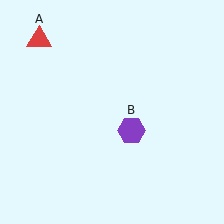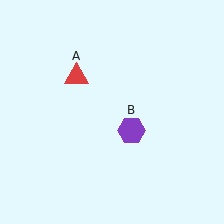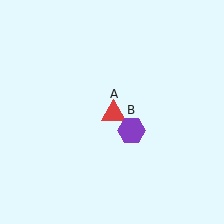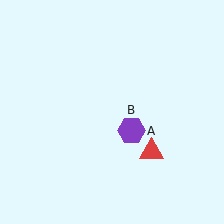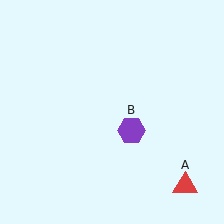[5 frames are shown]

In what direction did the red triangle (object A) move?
The red triangle (object A) moved down and to the right.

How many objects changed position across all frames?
1 object changed position: red triangle (object A).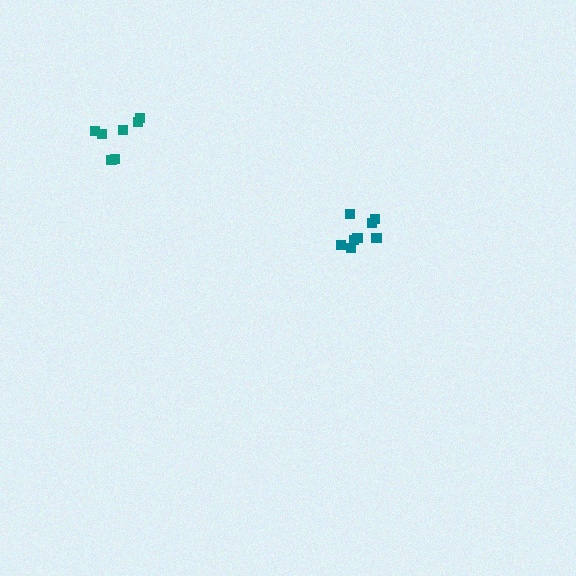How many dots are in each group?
Group 1: 8 dots, Group 2: 7 dots (15 total).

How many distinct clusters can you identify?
There are 2 distinct clusters.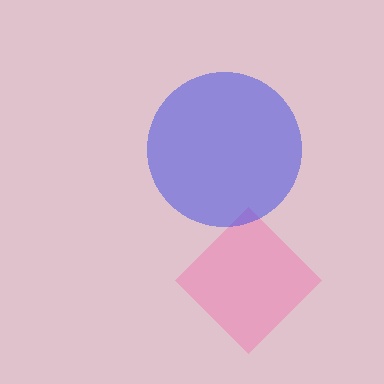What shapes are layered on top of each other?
The layered shapes are: a pink diamond, a blue circle.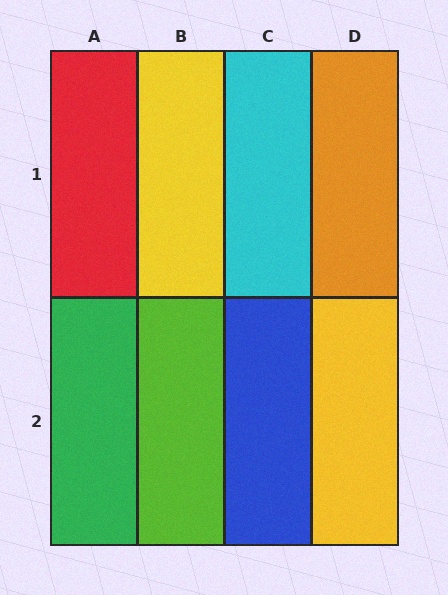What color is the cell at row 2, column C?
Blue.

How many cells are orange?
1 cell is orange.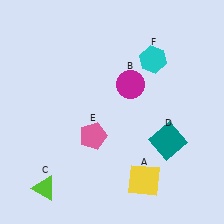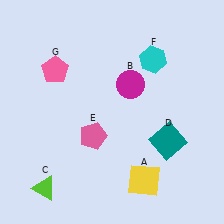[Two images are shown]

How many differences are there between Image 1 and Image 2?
There is 1 difference between the two images.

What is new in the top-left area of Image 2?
A pink pentagon (G) was added in the top-left area of Image 2.